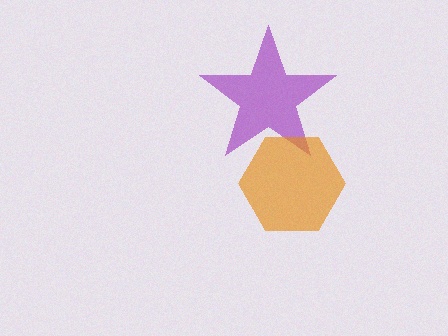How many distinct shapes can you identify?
There are 2 distinct shapes: a purple star, an orange hexagon.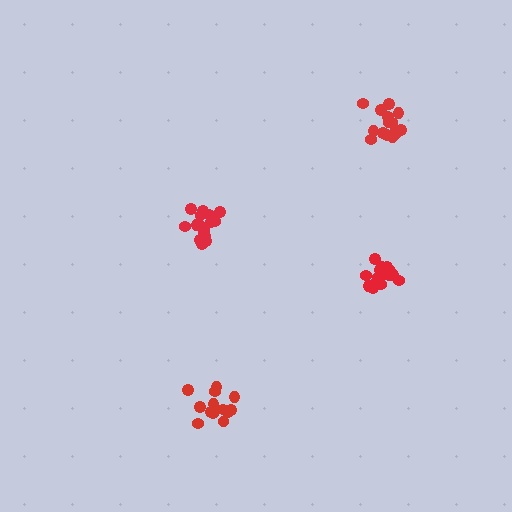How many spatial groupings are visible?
There are 4 spatial groupings.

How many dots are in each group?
Group 1: 13 dots, Group 2: 19 dots, Group 3: 15 dots, Group 4: 15 dots (62 total).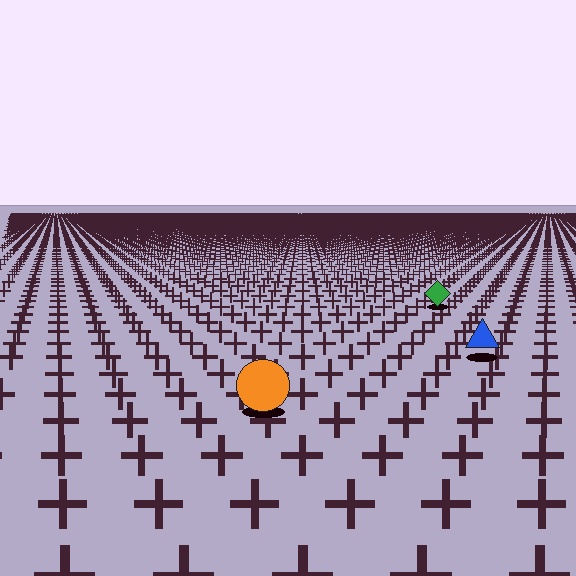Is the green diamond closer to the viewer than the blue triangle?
No. The blue triangle is closer — you can tell from the texture gradient: the ground texture is coarser near it.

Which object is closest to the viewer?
The orange circle is closest. The texture marks near it are larger and more spread out.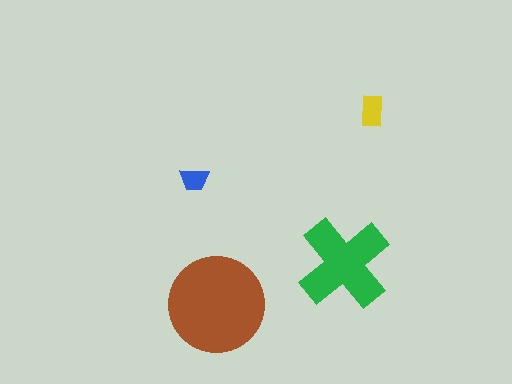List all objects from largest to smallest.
The brown circle, the green cross, the yellow rectangle, the blue trapezoid.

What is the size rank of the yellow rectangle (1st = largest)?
3rd.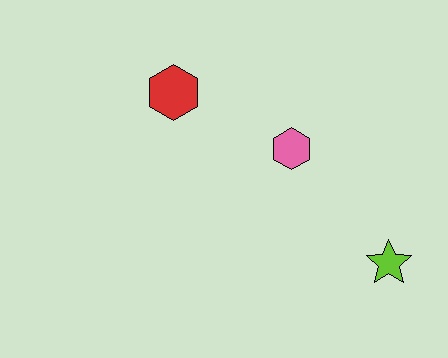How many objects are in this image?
There are 3 objects.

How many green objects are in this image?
There are no green objects.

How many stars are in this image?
There is 1 star.